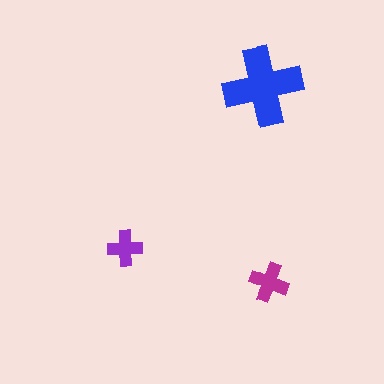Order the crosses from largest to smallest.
the blue one, the magenta one, the purple one.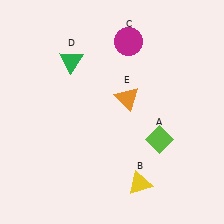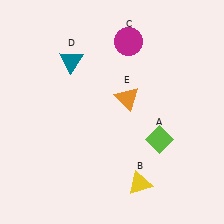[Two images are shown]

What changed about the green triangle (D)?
In Image 1, D is green. In Image 2, it changed to teal.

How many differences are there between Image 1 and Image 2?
There is 1 difference between the two images.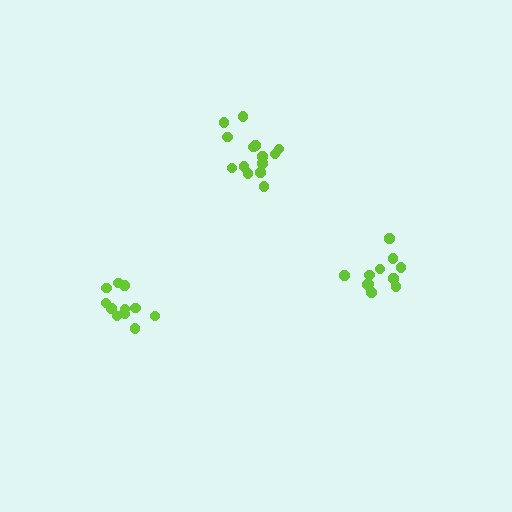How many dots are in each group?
Group 1: 11 dots, Group 2: 12 dots, Group 3: 15 dots (38 total).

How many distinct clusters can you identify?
There are 3 distinct clusters.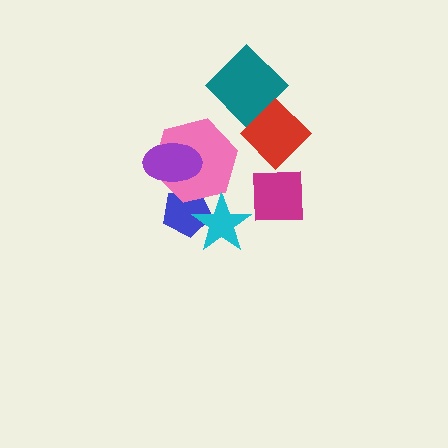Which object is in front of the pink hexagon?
The purple ellipse is in front of the pink hexagon.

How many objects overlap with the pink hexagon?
2 objects overlap with the pink hexagon.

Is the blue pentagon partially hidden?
Yes, it is partially covered by another shape.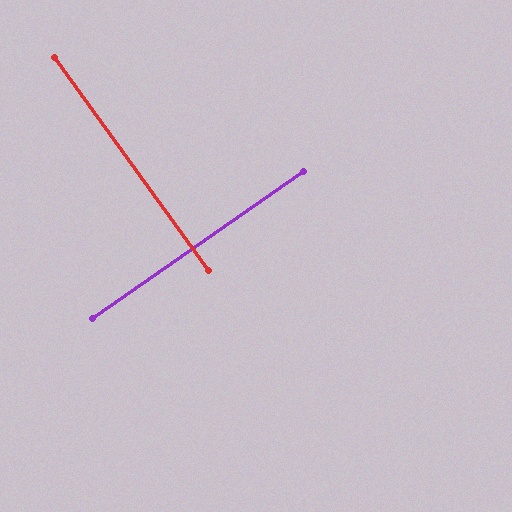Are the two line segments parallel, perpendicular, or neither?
Perpendicular — they meet at approximately 89°.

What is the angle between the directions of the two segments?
Approximately 89 degrees.